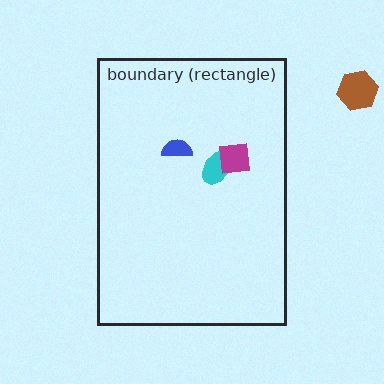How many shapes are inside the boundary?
3 inside, 1 outside.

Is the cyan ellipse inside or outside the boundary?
Inside.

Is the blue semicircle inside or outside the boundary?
Inside.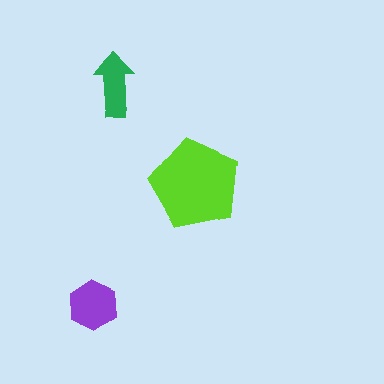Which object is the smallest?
The green arrow.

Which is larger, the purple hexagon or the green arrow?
The purple hexagon.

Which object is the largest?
The lime pentagon.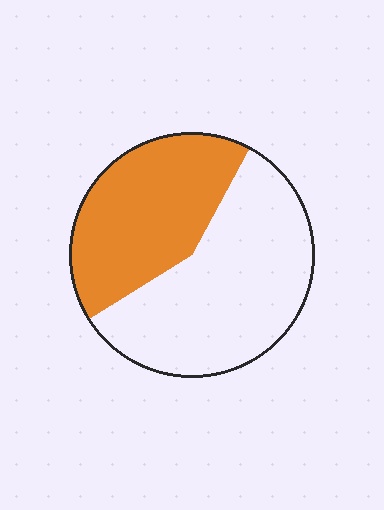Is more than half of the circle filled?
No.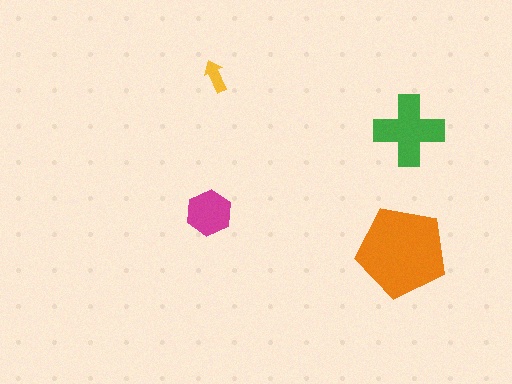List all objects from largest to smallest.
The orange pentagon, the green cross, the magenta hexagon, the yellow arrow.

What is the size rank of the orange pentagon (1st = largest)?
1st.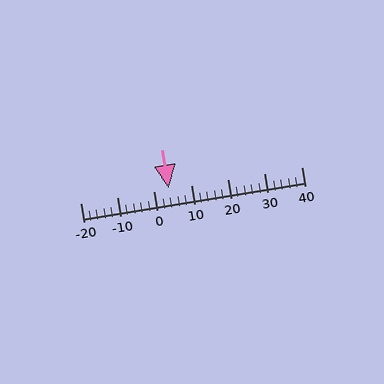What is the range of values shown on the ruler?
The ruler shows values from -20 to 40.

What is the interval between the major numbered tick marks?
The major tick marks are spaced 10 units apart.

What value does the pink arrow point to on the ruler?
The pink arrow points to approximately 4.